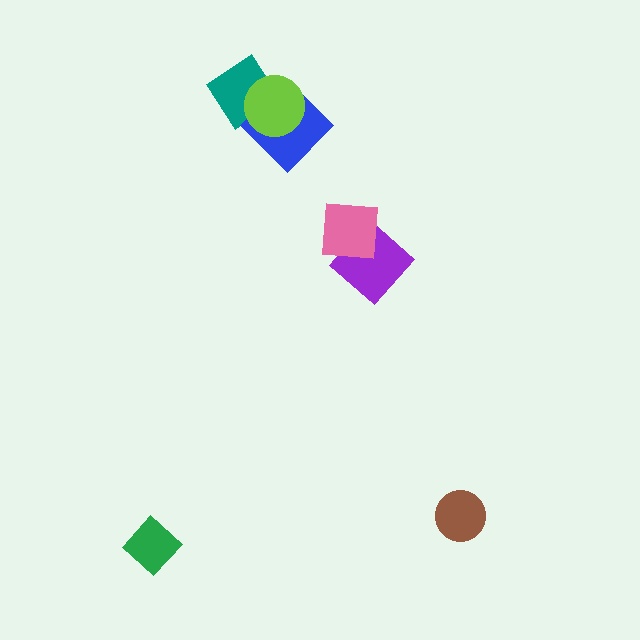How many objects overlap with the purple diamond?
1 object overlaps with the purple diamond.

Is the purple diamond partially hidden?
Yes, it is partially covered by another shape.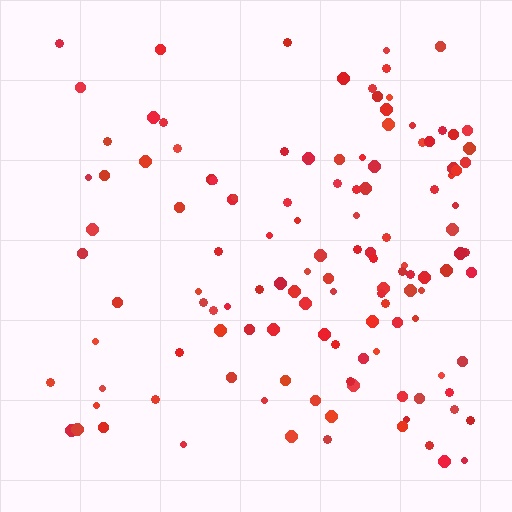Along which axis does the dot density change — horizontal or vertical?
Horizontal.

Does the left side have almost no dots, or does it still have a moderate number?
Still a moderate number, just noticeably fewer than the right.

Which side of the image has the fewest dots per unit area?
The left.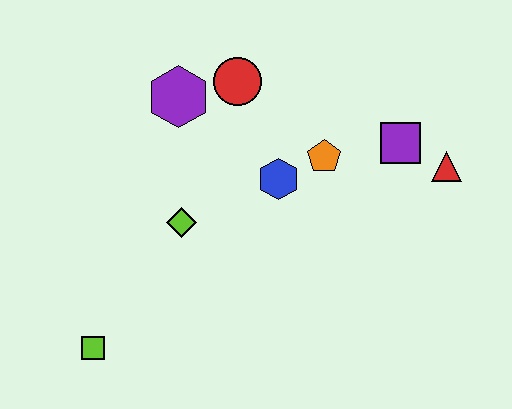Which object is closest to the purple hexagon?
The red circle is closest to the purple hexagon.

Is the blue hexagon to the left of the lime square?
No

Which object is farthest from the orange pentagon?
The lime square is farthest from the orange pentagon.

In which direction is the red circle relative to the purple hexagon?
The red circle is to the right of the purple hexagon.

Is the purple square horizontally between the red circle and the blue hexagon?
No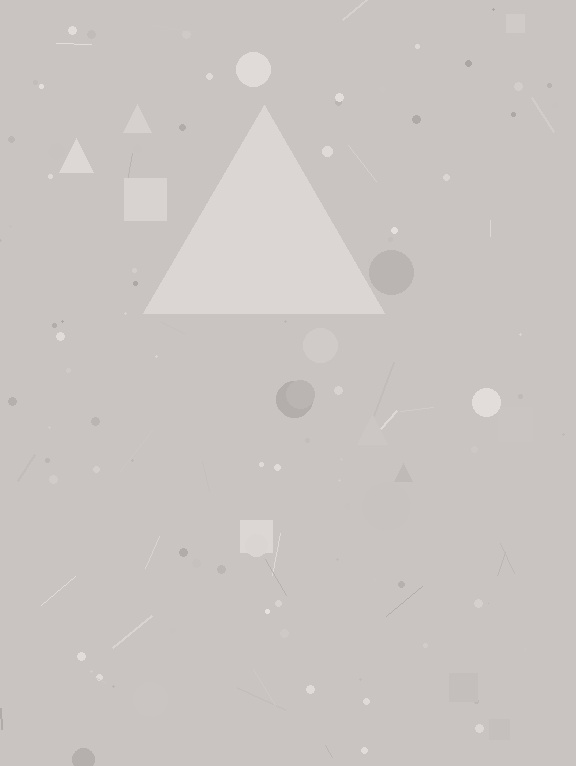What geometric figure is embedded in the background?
A triangle is embedded in the background.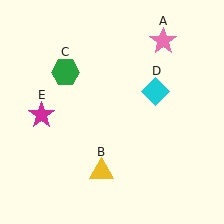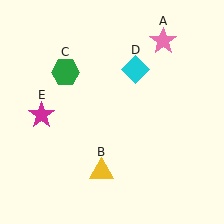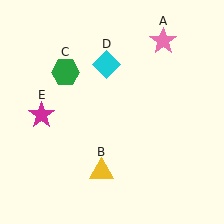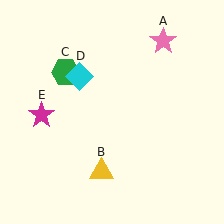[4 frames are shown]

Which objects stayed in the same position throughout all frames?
Pink star (object A) and yellow triangle (object B) and green hexagon (object C) and magenta star (object E) remained stationary.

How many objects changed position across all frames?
1 object changed position: cyan diamond (object D).